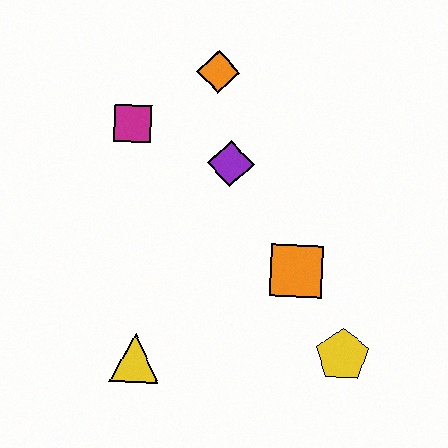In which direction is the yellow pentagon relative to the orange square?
The yellow pentagon is below the orange square.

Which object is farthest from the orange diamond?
The yellow pentagon is farthest from the orange diamond.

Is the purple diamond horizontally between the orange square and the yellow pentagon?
No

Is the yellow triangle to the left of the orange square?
Yes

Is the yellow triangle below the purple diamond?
Yes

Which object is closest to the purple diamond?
The orange diamond is closest to the purple diamond.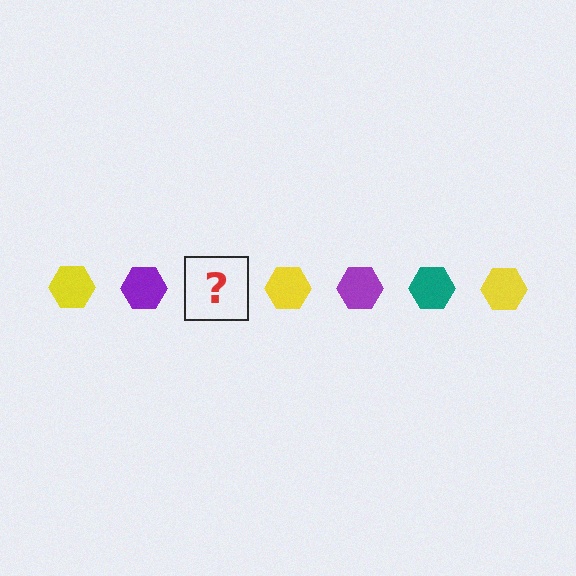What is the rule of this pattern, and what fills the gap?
The rule is that the pattern cycles through yellow, purple, teal hexagons. The gap should be filled with a teal hexagon.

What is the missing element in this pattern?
The missing element is a teal hexagon.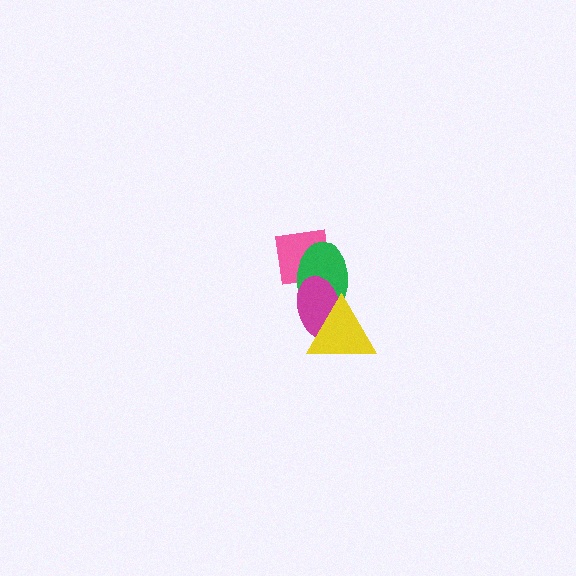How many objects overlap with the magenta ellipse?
3 objects overlap with the magenta ellipse.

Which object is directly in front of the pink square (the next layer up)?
The green ellipse is directly in front of the pink square.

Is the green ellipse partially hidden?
Yes, it is partially covered by another shape.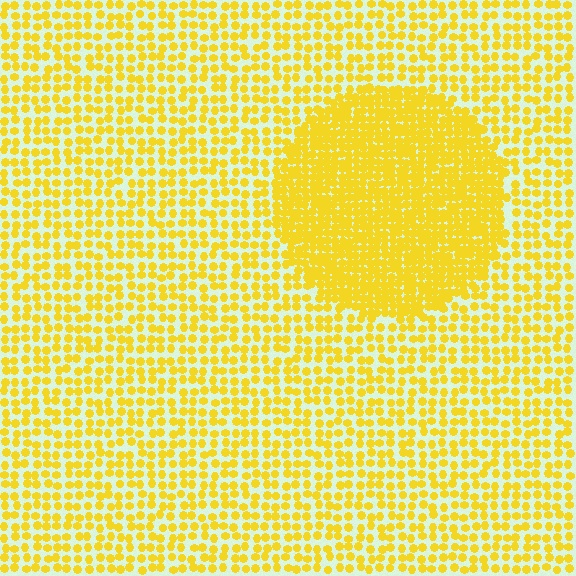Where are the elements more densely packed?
The elements are more densely packed inside the circle boundary.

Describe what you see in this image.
The image contains small yellow elements arranged at two different densities. A circle-shaped region is visible where the elements are more densely packed than the surrounding area.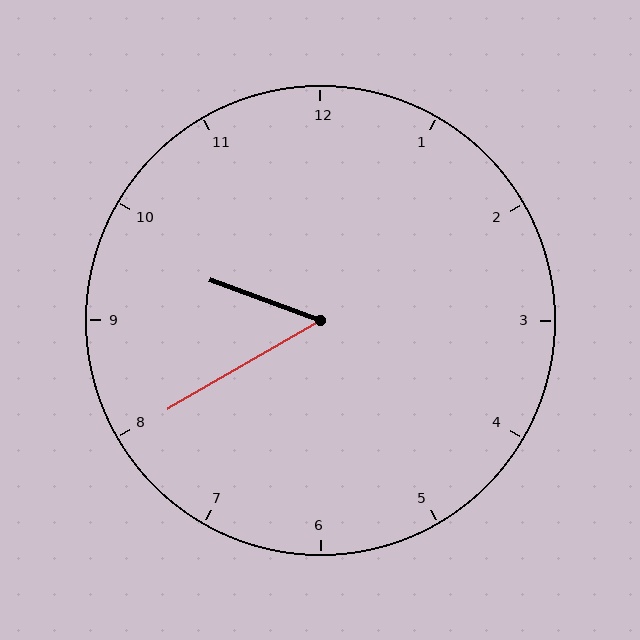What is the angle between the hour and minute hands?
Approximately 50 degrees.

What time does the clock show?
9:40.